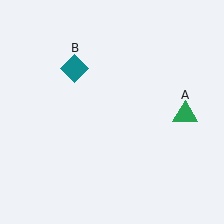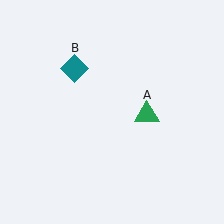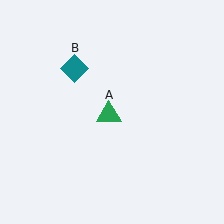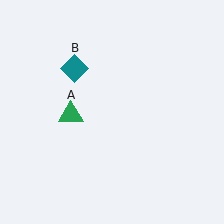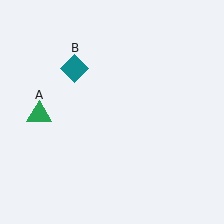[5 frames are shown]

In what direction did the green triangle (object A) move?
The green triangle (object A) moved left.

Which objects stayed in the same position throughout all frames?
Teal diamond (object B) remained stationary.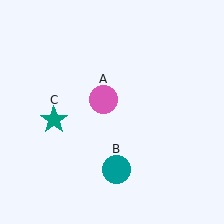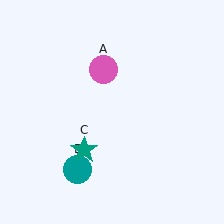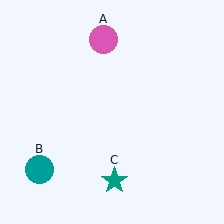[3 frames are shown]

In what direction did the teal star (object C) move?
The teal star (object C) moved down and to the right.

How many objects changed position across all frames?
3 objects changed position: pink circle (object A), teal circle (object B), teal star (object C).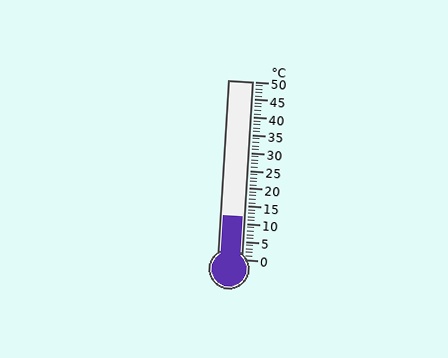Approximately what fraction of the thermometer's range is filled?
The thermometer is filled to approximately 25% of its range.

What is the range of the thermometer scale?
The thermometer scale ranges from 0°C to 50°C.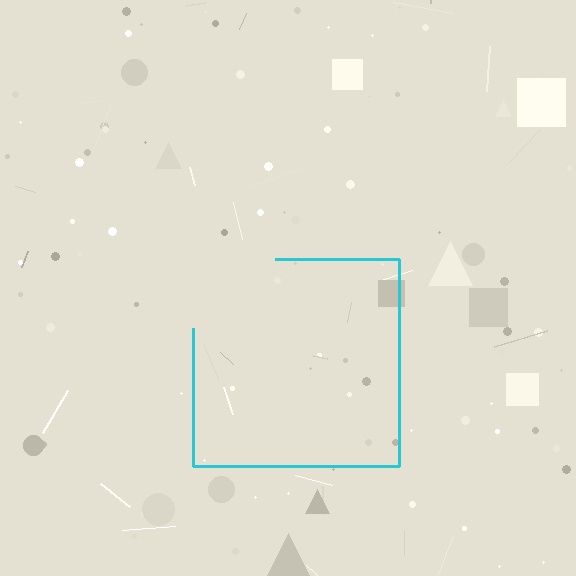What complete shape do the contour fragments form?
The contour fragments form a square.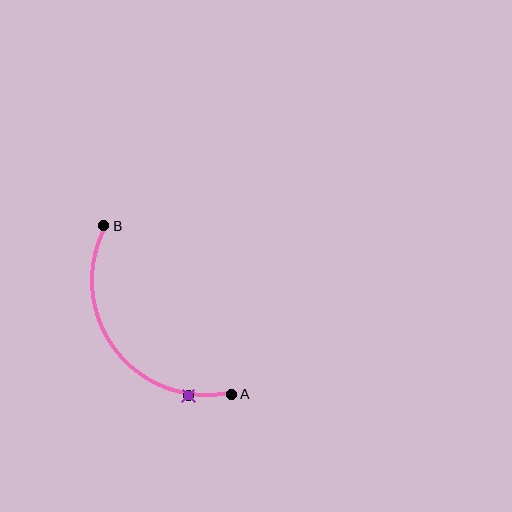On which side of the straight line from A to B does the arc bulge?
The arc bulges below and to the left of the straight line connecting A and B.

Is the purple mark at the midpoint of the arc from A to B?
No. The purple mark lies on the arc but is closer to endpoint A. The arc midpoint would be at the point on the curve equidistant along the arc from both A and B.